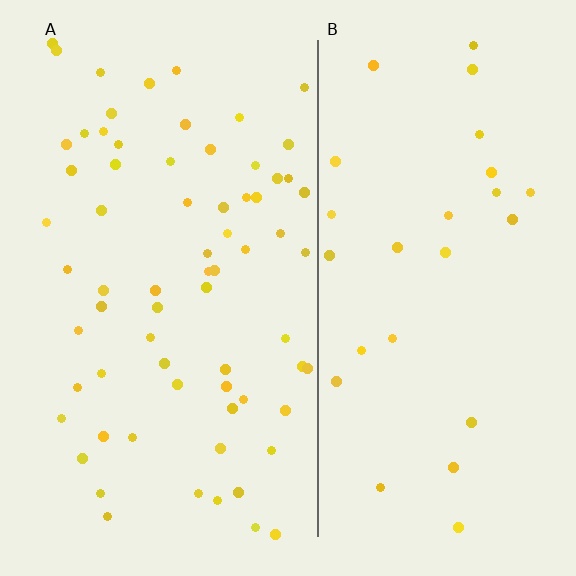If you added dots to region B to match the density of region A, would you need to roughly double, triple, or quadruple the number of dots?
Approximately triple.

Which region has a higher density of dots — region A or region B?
A (the left).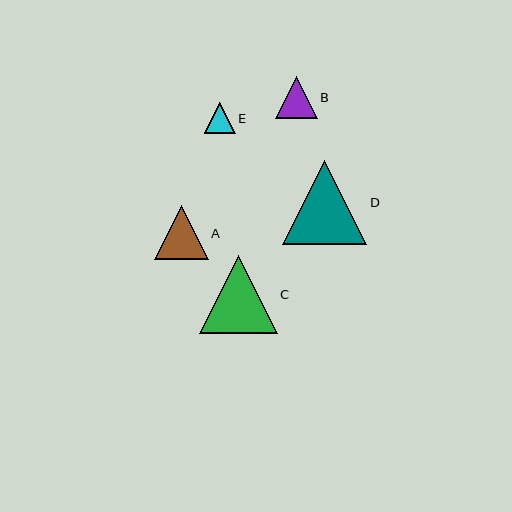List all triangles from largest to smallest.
From largest to smallest: D, C, A, B, E.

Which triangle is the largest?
Triangle D is the largest with a size of approximately 84 pixels.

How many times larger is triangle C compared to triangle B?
Triangle C is approximately 1.9 times the size of triangle B.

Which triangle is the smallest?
Triangle E is the smallest with a size of approximately 31 pixels.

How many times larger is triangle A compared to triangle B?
Triangle A is approximately 1.3 times the size of triangle B.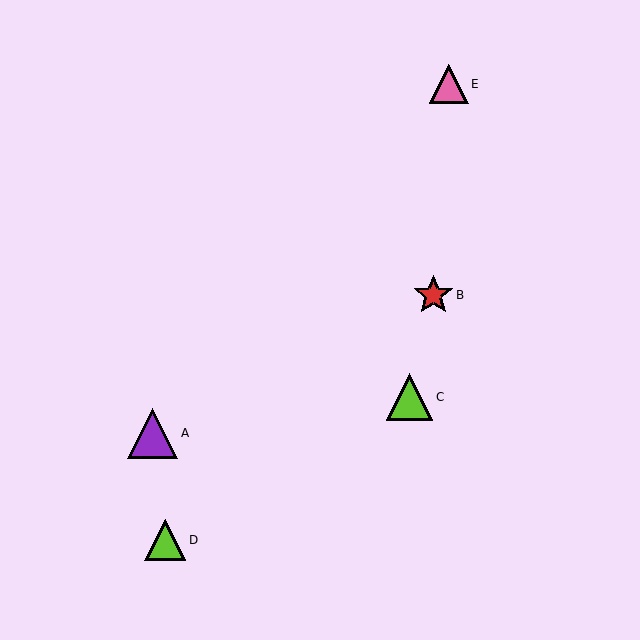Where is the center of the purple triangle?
The center of the purple triangle is at (153, 433).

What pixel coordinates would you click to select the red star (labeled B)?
Click at (433, 295) to select the red star B.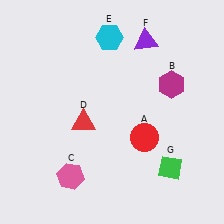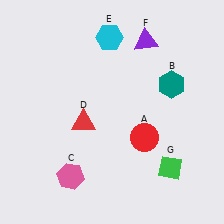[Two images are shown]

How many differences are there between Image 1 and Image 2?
There is 1 difference between the two images.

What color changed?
The hexagon (B) changed from magenta in Image 1 to teal in Image 2.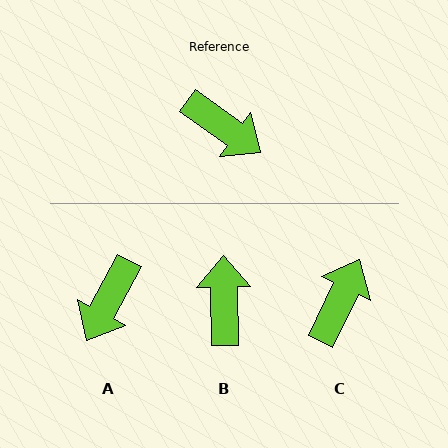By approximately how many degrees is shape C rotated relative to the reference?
Approximately 100 degrees counter-clockwise.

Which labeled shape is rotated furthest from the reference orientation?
B, about 126 degrees away.